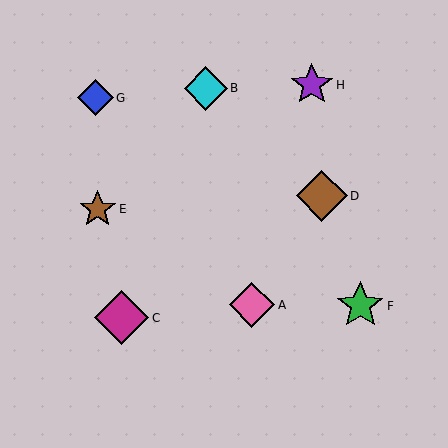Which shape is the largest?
The magenta diamond (labeled C) is the largest.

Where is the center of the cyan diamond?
The center of the cyan diamond is at (206, 88).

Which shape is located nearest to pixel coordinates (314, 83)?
The purple star (labeled H) at (312, 85) is nearest to that location.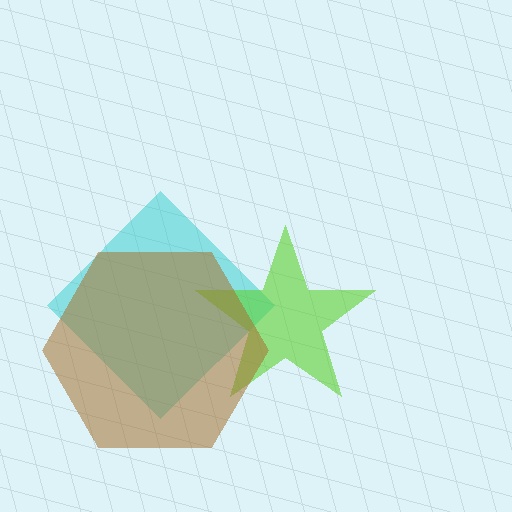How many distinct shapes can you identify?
There are 3 distinct shapes: a cyan diamond, a lime star, a brown hexagon.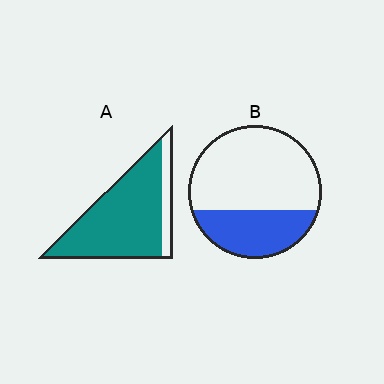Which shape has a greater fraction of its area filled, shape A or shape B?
Shape A.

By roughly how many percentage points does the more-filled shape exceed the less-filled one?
By roughly 50 percentage points (A over B).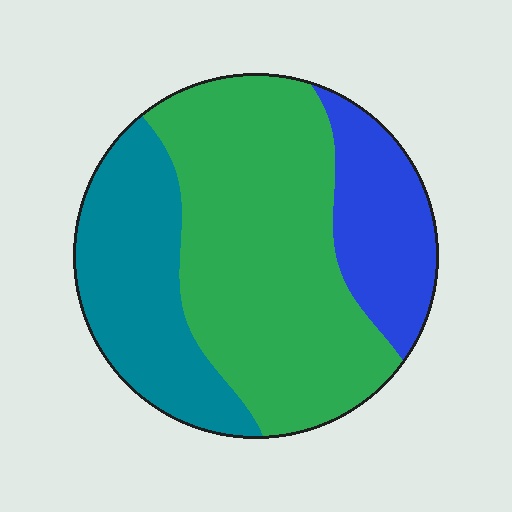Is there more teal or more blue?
Teal.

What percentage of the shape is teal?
Teal takes up about one quarter (1/4) of the shape.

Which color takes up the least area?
Blue, at roughly 20%.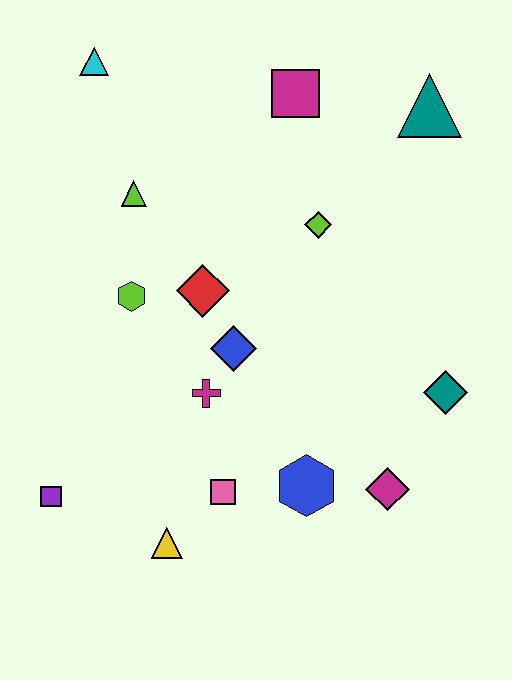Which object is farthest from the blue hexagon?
The cyan triangle is farthest from the blue hexagon.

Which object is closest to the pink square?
The yellow triangle is closest to the pink square.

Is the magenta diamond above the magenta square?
No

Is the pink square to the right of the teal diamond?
No